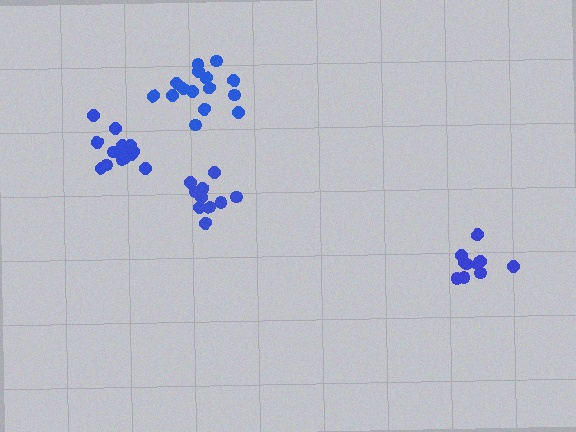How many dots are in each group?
Group 1: 15 dots, Group 2: 10 dots, Group 3: 10 dots, Group 4: 15 dots (50 total).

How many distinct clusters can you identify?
There are 4 distinct clusters.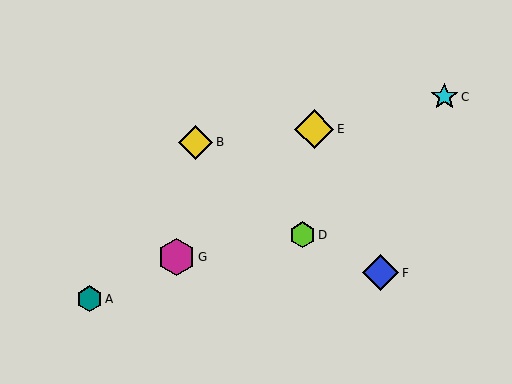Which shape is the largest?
The yellow diamond (labeled E) is the largest.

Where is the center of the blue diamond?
The center of the blue diamond is at (381, 273).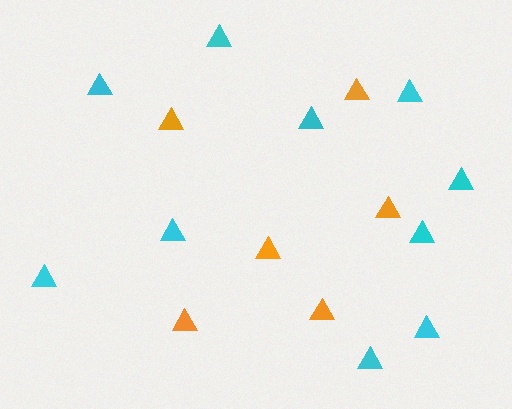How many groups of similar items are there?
There are 2 groups: one group of orange triangles (6) and one group of cyan triangles (10).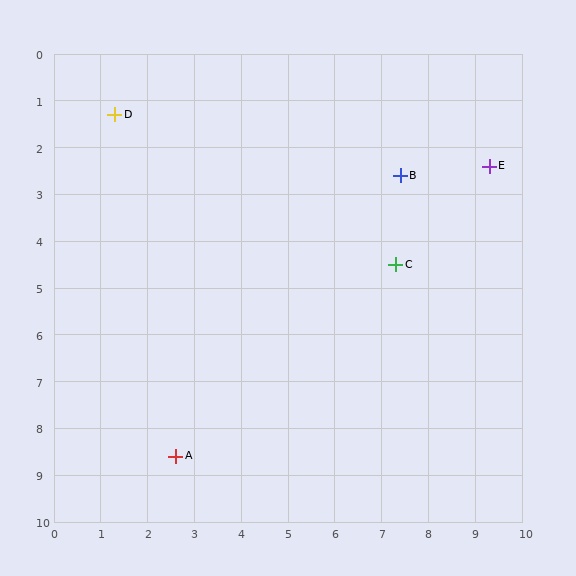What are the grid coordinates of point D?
Point D is at approximately (1.3, 1.3).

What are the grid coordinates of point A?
Point A is at approximately (2.6, 8.6).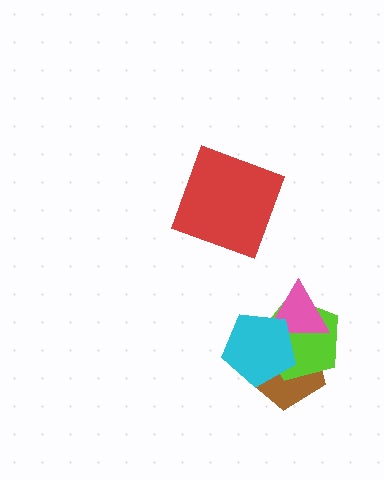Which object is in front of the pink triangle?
The cyan pentagon is in front of the pink triangle.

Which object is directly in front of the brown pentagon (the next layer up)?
The lime pentagon is directly in front of the brown pentagon.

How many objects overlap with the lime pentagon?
3 objects overlap with the lime pentagon.